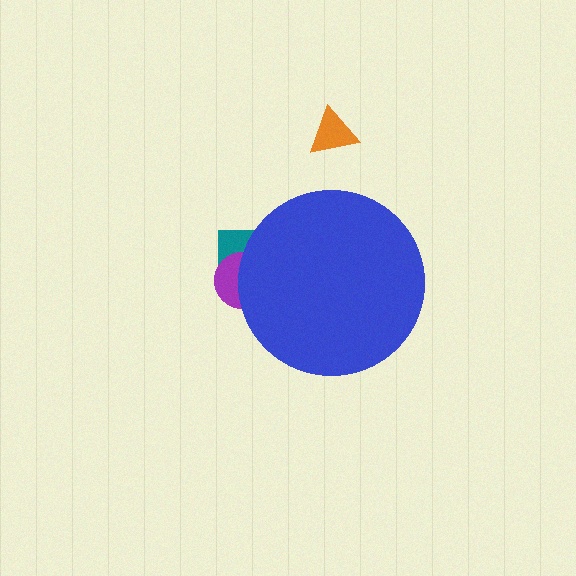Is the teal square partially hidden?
Yes, the teal square is partially hidden behind the blue circle.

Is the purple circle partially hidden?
Yes, the purple circle is partially hidden behind the blue circle.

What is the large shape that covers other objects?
A blue circle.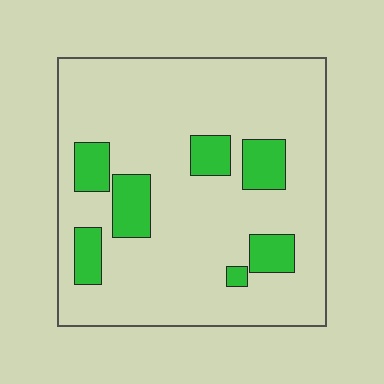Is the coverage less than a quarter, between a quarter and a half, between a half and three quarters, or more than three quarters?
Less than a quarter.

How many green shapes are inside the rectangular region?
7.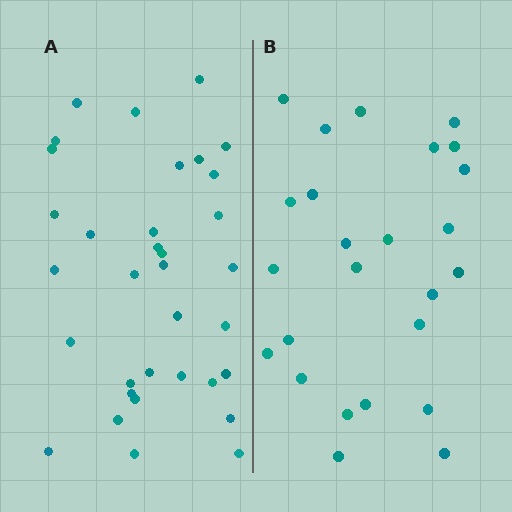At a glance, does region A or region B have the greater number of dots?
Region A (the left region) has more dots.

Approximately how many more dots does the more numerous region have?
Region A has roughly 8 or so more dots than region B.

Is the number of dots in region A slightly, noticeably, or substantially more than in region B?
Region A has noticeably more, but not dramatically so. The ratio is roughly 1.4 to 1.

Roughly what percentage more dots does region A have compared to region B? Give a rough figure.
About 35% more.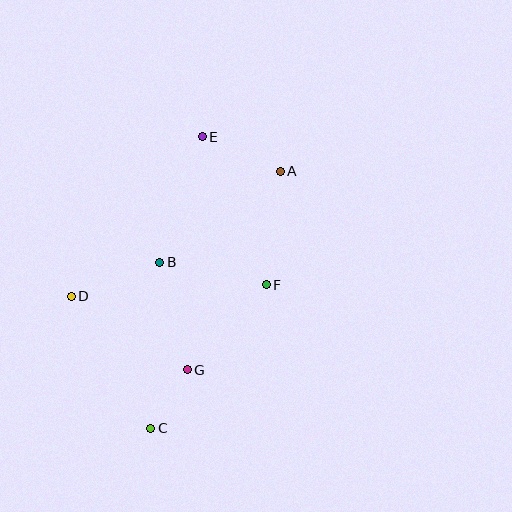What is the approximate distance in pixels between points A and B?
The distance between A and B is approximately 151 pixels.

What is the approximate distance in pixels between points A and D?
The distance between A and D is approximately 243 pixels.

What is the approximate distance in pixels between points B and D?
The distance between B and D is approximately 95 pixels.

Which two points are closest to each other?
Points C and G are closest to each other.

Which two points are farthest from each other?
Points C and E are farthest from each other.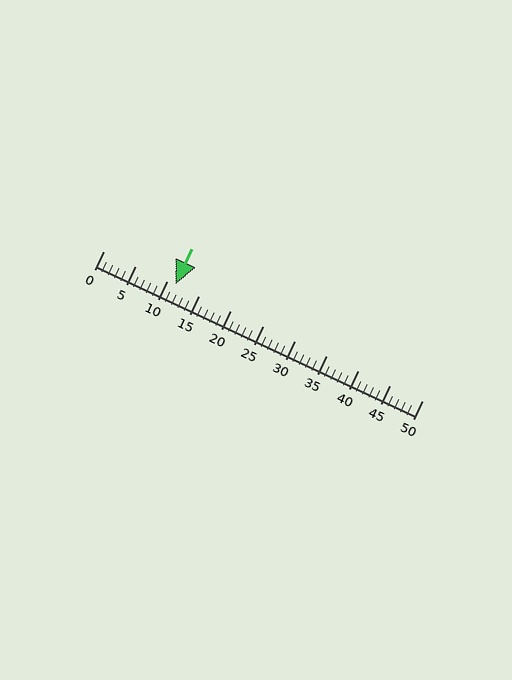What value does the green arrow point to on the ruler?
The green arrow points to approximately 11.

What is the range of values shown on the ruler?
The ruler shows values from 0 to 50.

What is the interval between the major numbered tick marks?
The major tick marks are spaced 5 units apart.